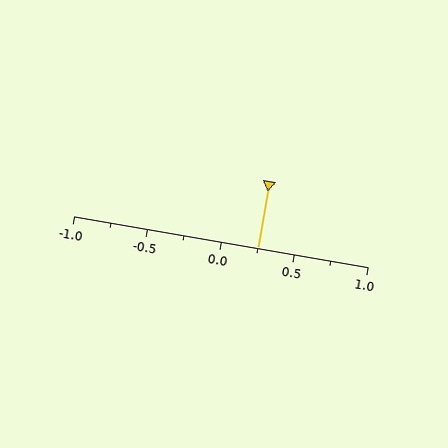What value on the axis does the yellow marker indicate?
The marker indicates approximately 0.25.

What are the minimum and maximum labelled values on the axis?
The axis runs from -1.0 to 1.0.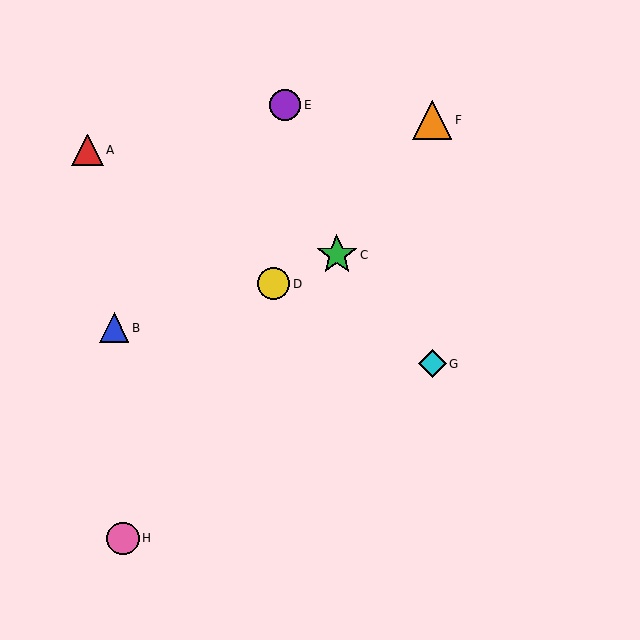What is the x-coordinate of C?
Object C is at x≈337.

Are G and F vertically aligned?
Yes, both are at x≈432.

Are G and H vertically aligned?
No, G is at x≈432 and H is at x≈123.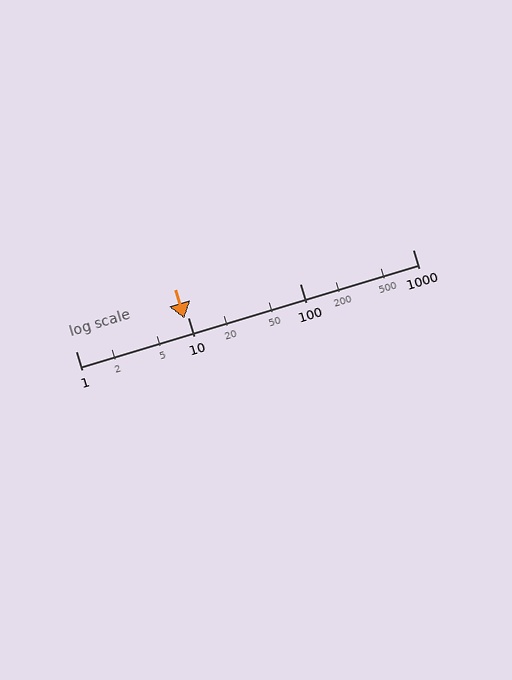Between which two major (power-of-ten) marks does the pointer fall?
The pointer is between 1 and 10.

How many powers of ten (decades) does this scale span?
The scale spans 3 decades, from 1 to 1000.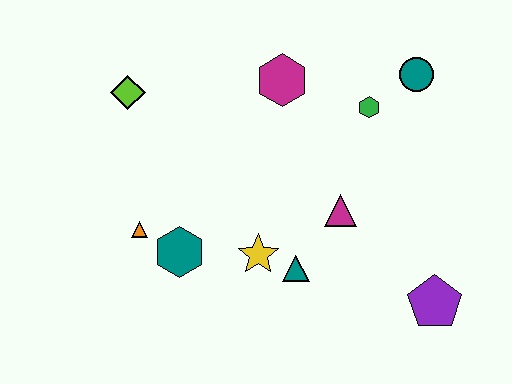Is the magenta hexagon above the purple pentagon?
Yes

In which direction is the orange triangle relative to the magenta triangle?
The orange triangle is to the left of the magenta triangle.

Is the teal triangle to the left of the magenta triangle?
Yes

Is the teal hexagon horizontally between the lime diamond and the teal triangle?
Yes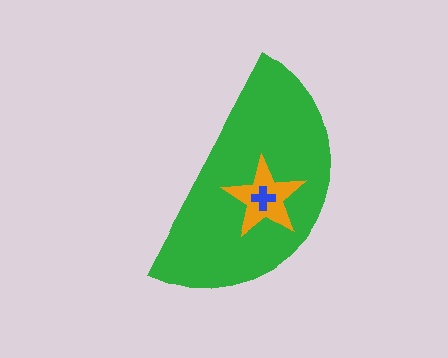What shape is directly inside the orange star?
The blue cross.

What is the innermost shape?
The blue cross.